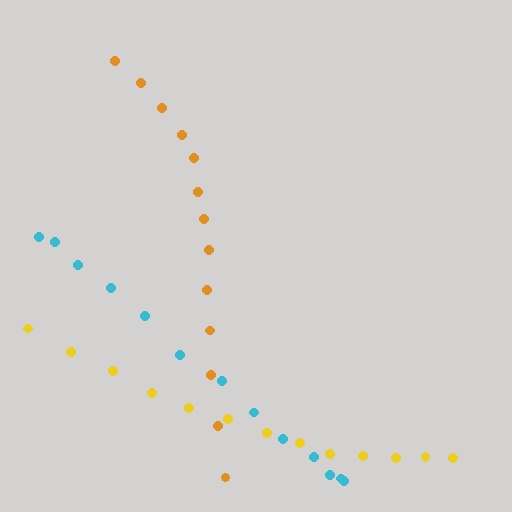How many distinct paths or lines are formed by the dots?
There are 3 distinct paths.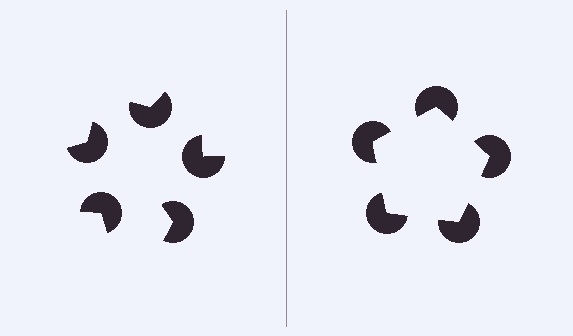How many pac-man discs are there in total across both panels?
10 — 5 on each side.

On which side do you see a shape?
An illusory pentagon appears on the right side. On the left side the wedge cuts are rotated, so no coherent shape forms.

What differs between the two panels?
The pac-man discs are positioned identically on both sides; only the wedge orientations differ. On the right they align to a pentagon; on the left they are misaligned.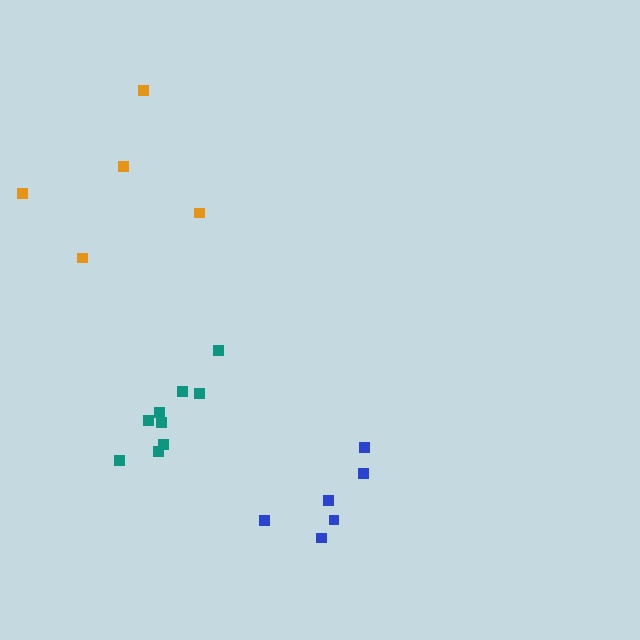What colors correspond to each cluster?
The clusters are colored: orange, blue, teal.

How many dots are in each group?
Group 1: 5 dots, Group 2: 6 dots, Group 3: 9 dots (20 total).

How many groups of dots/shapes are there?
There are 3 groups.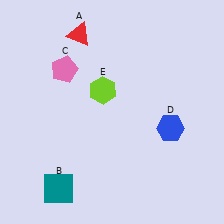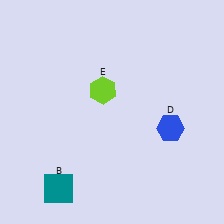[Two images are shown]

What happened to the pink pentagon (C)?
The pink pentagon (C) was removed in Image 2. It was in the top-left area of Image 1.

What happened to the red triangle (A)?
The red triangle (A) was removed in Image 2. It was in the top-left area of Image 1.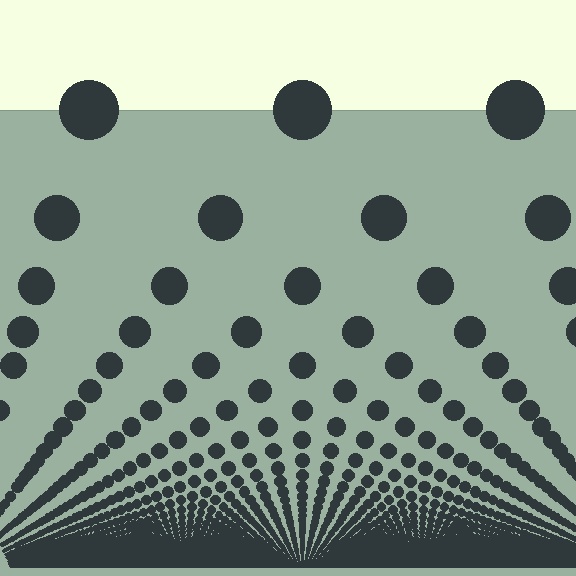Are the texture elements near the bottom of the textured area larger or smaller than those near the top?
Smaller. The gradient is inverted — elements near the bottom are smaller and denser.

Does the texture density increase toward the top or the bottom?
Density increases toward the bottom.